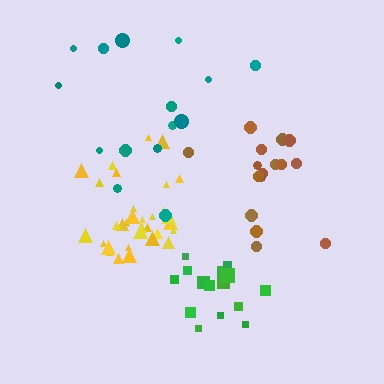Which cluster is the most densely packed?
Yellow.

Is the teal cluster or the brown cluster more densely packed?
Brown.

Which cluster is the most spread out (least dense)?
Teal.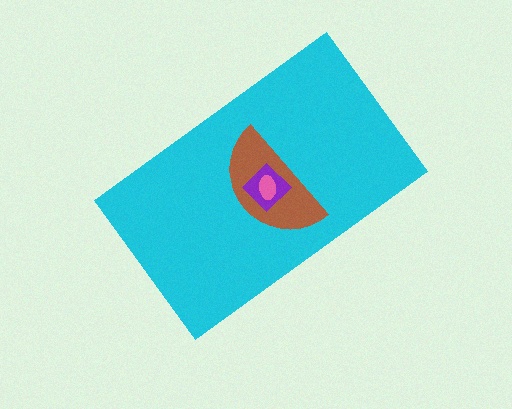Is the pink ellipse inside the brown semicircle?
Yes.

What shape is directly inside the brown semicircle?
The purple diamond.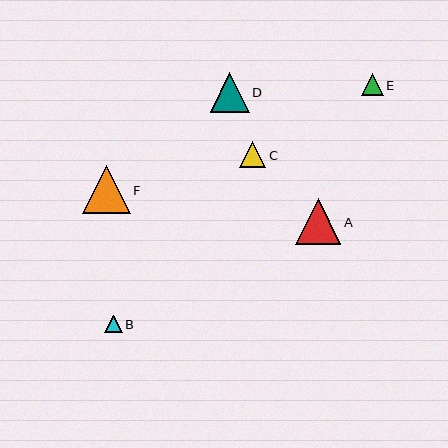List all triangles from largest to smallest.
From largest to smallest: F, A, D, C, E, B.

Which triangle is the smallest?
Triangle B is the smallest with a size of approximately 18 pixels.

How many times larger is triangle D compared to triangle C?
Triangle D is approximately 1.5 times the size of triangle C.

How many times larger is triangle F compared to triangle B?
Triangle F is approximately 2.7 times the size of triangle B.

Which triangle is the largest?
Triangle F is the largest with a size of approximately 47 pixels.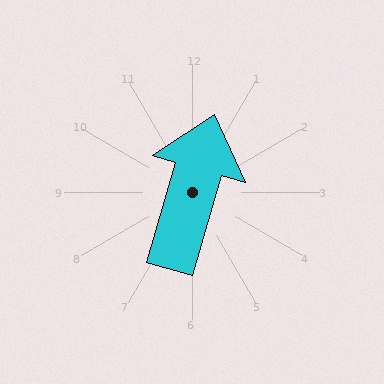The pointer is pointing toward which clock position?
Roughly 1 o'clock.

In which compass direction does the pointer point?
North.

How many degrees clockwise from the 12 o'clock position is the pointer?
Approximately 16 degrees.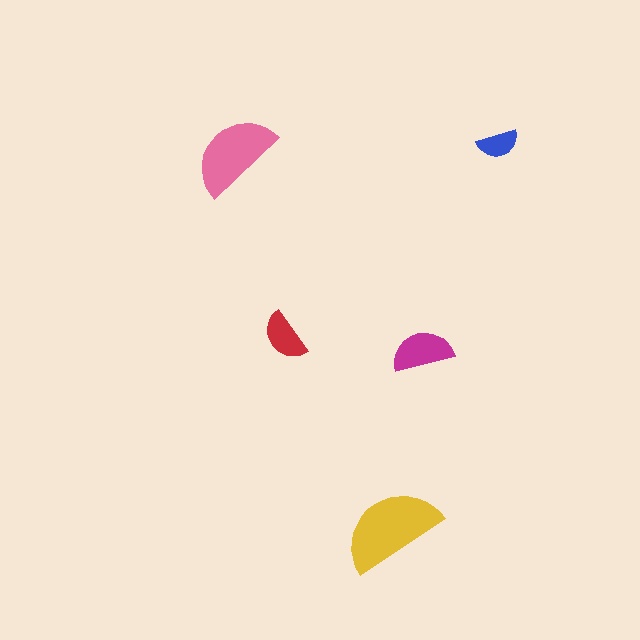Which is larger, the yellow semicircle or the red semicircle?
The yellow one.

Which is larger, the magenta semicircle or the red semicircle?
The magenta one.